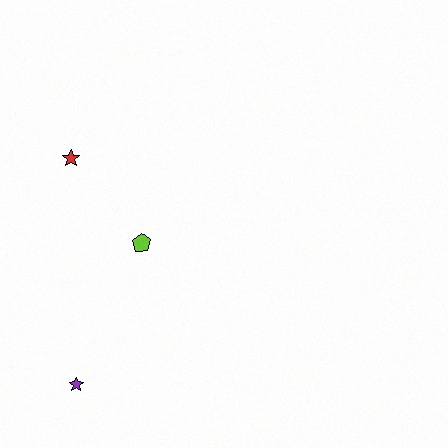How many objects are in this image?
There are 3 objects.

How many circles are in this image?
There are no circles.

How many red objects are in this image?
There is 1 red object.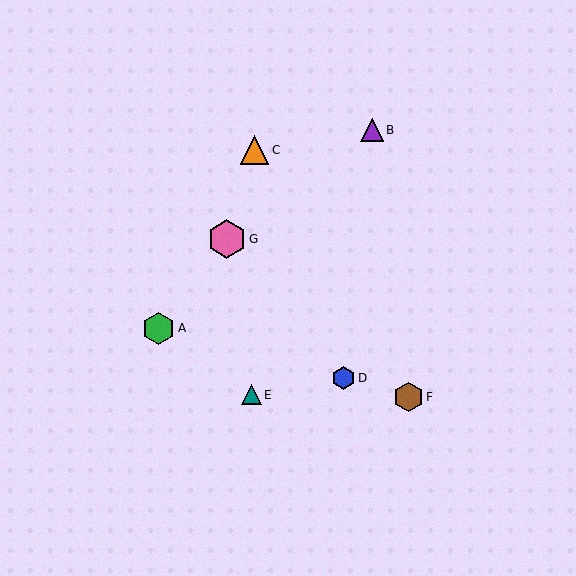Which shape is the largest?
The pink hexagon (labeled G) is the largest.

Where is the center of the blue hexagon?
The center of the blue hexagon is at (344, 378).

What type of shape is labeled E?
Shape E is a teal triangle.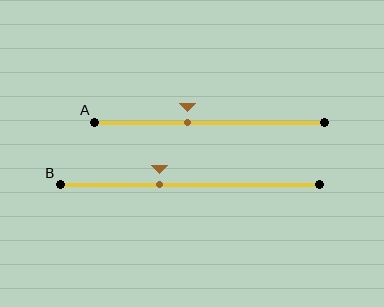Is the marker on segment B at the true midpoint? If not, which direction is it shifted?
No, the marker on segment B is shifted to the left by about 12% of the segment length.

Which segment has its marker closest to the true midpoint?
Segment A has its marker closest to the true midpoint.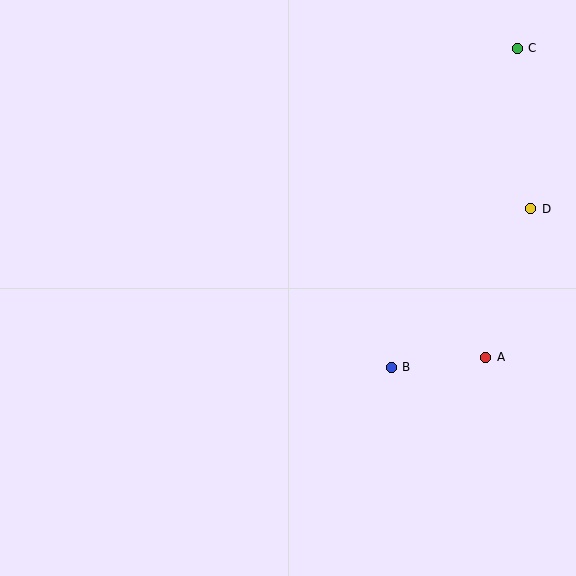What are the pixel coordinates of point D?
Point D is at (531, 209).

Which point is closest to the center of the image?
Point B at (391, 367) is closest to the center.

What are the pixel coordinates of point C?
Point C is at (517, 48).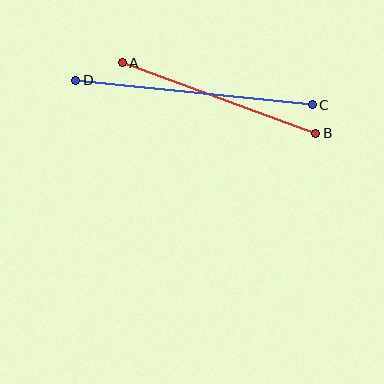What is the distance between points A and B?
The distance is approximately 206 pixels.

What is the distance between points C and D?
The distance is approximately 238 pixels.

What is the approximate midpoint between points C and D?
The midpoint is at approximately (194, 92) pixels.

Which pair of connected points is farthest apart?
Points C and D are farthest apart.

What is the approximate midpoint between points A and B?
The midpoint is at approximately (219, 98) pixels.